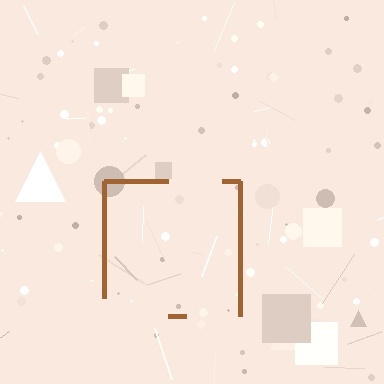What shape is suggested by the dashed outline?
The dashed outline suggests a square.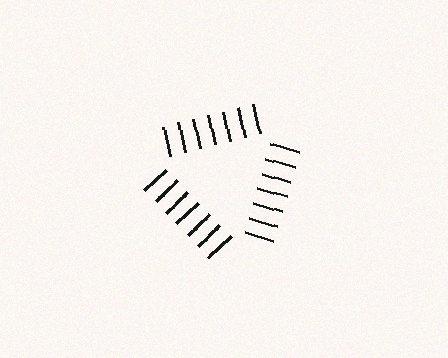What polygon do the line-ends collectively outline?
An illusory triangle — the line segments terminate on its edges but no continuous stroke is drawn.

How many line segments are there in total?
21 — 7 along each of the 3 edges.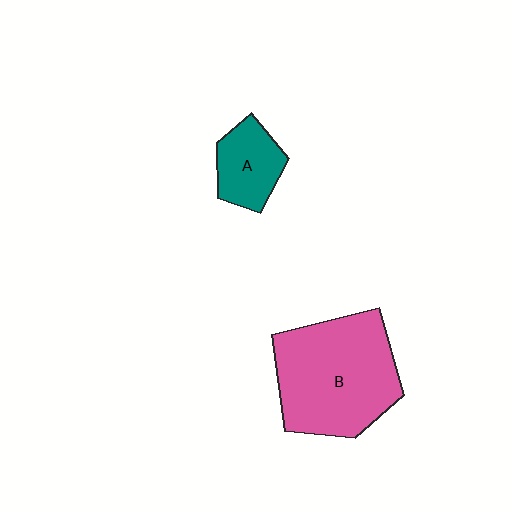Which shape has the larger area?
Shape B (pink).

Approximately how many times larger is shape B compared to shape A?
Approximately 2.7 times.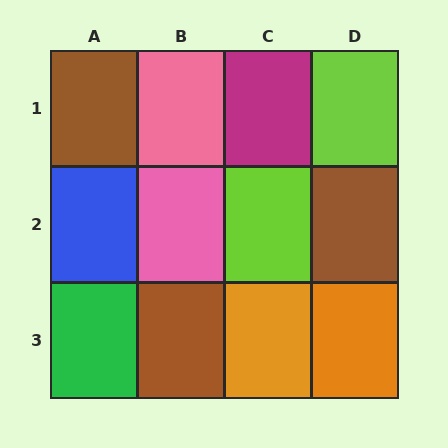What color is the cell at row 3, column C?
Orange.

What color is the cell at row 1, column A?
Brown.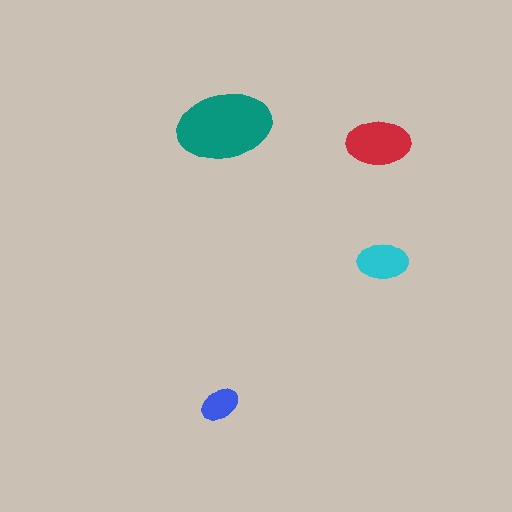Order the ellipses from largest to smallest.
the teal one, the red one, the cyan one, the blue one.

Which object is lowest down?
The blue ellipse is bottommost.